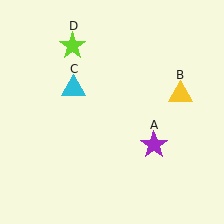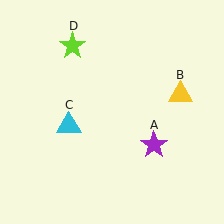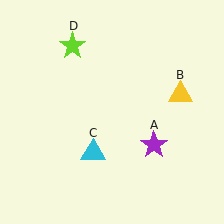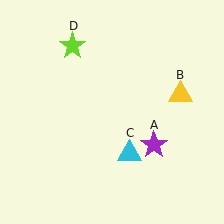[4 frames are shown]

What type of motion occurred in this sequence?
The cyan triangle (object C) rotated counterclockwise around the center of the scene.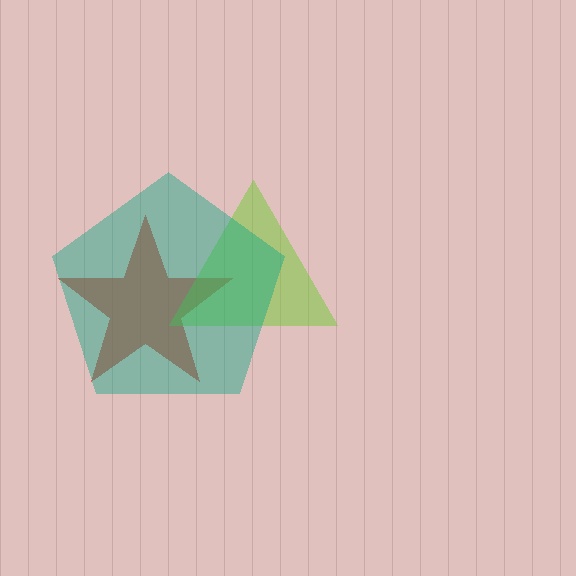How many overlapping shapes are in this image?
There are 3 overlapping shapes in the image.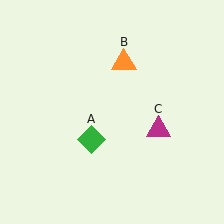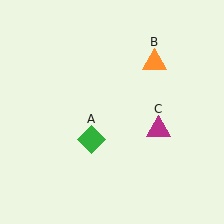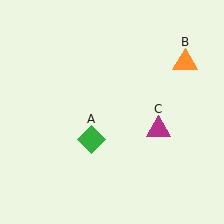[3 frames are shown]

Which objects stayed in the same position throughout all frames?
Green diamond (object A) and magenta triangle (object C) remained stationary.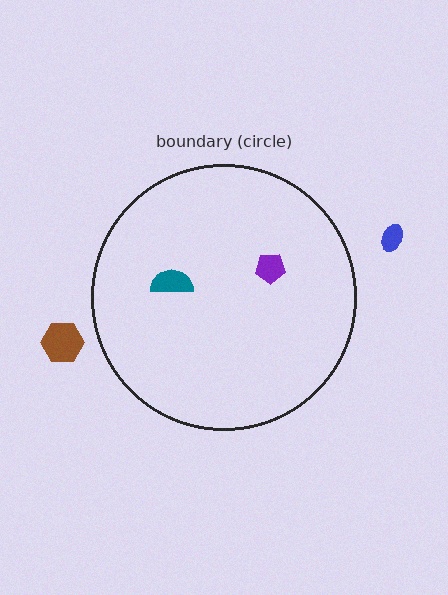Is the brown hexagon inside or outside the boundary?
Outside.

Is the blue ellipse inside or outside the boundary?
Outside.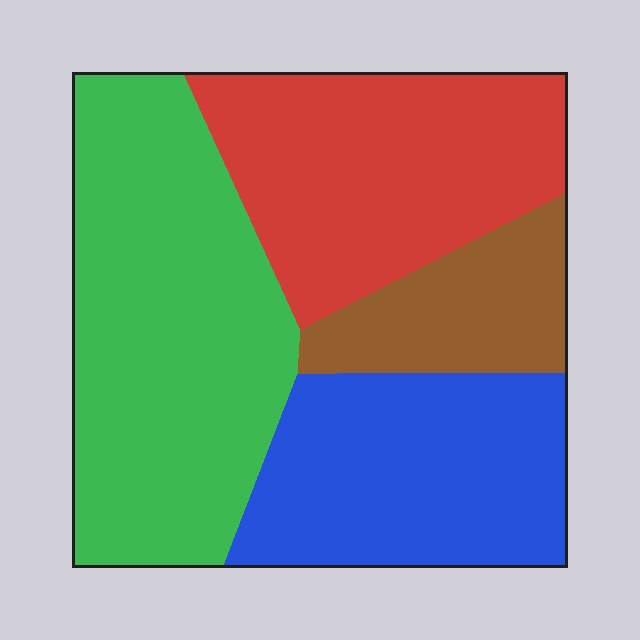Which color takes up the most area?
Green, at roughly 35%.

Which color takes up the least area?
Brown, at roughly 10%.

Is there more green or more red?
Green.